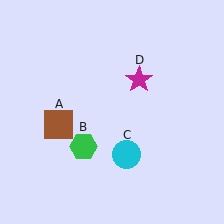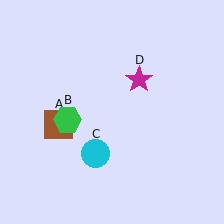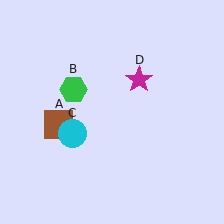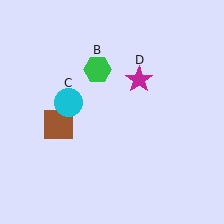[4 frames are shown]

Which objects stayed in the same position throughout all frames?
Brown square (object A) and magenta star (object D) remained stationary.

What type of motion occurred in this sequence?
The green hexagon (object B), cyan circle (object C) rotated clockwise around the center of the scene.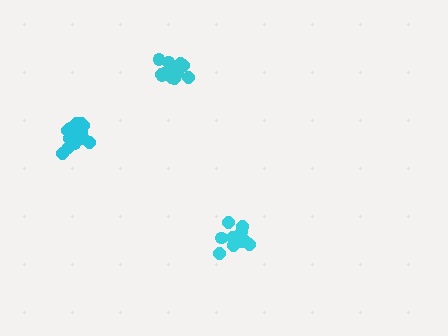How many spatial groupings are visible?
There are 3 spatial groupings.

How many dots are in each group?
Group 1: 15 dots, Group 2: 17 dots, Group 3: 11 dots (43 total).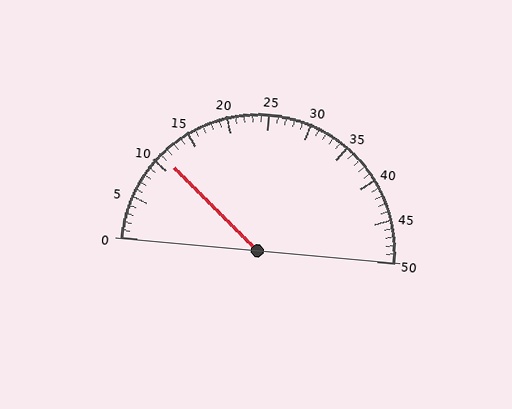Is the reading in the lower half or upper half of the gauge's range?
The reading is in the lower half of the range (0 to 50).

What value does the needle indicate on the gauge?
The needle indicates approximately 11.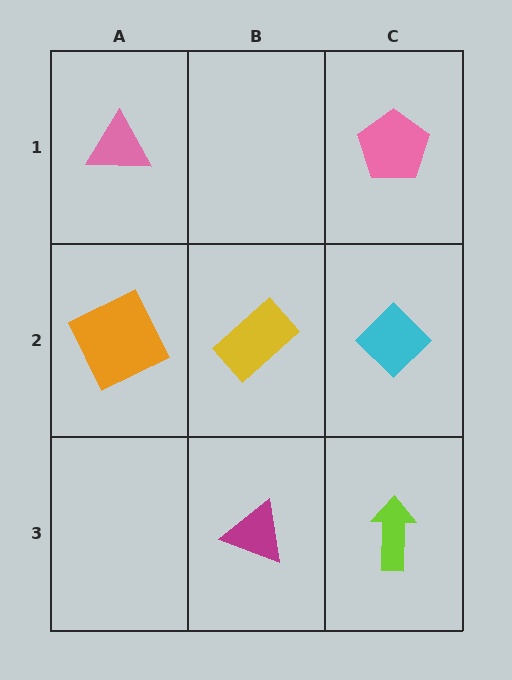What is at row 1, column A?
A pink triangle.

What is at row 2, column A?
An orange square.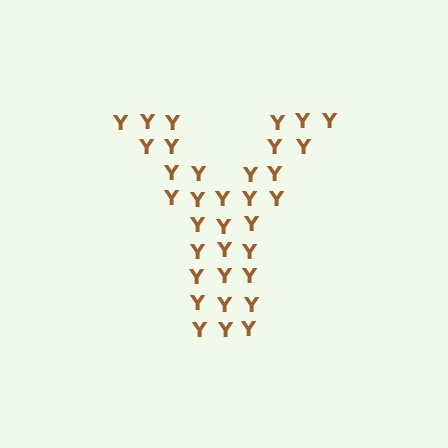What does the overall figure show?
The overall figure shows the letter Y.